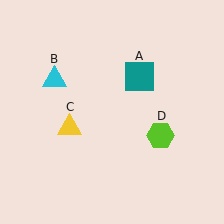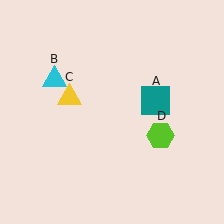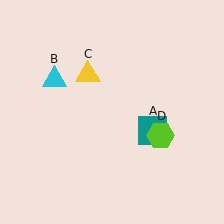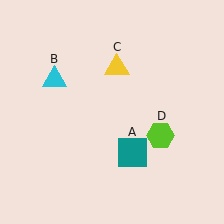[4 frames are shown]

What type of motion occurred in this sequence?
The teal square (object A), yellow triangle (object C) rotated clockwise around the center of the scene.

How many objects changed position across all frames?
2 objects changed position: teal square (object A), yellow triangle (object C).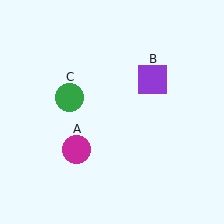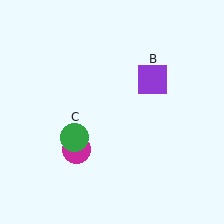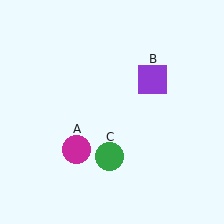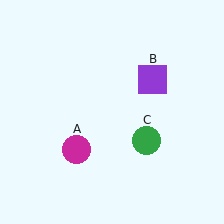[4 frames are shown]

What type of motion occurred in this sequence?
The green circle (object C) rotated counterclockwise around the center of the scene.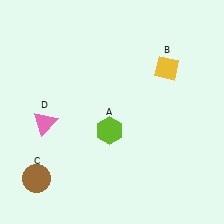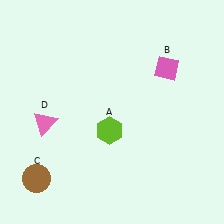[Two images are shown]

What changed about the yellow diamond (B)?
In Image 1, B is yellow. In Image 2, it changed to pink.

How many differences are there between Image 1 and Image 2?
There is 1 difference between the two images.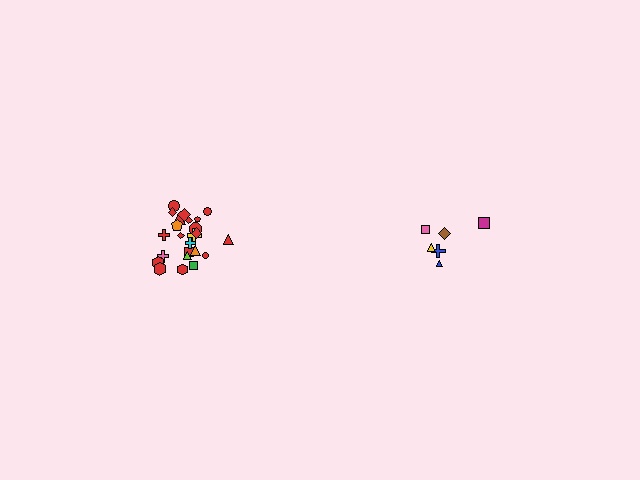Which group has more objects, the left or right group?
The left group.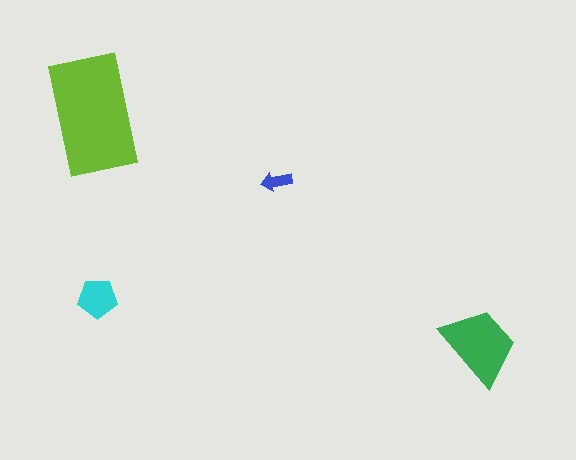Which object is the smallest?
The blue arrow.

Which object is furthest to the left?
The lime rectangle is leftmost.